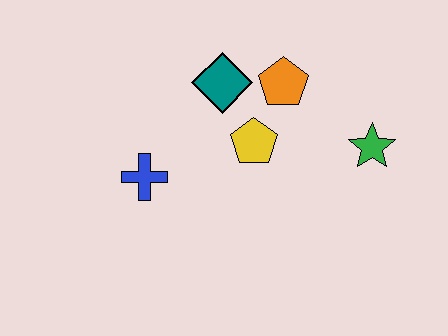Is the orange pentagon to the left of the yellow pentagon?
No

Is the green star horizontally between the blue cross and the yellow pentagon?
No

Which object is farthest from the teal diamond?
The green star is farthest from the teal diamond.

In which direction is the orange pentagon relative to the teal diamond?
The orange pentagon is to the right of the teal diamond.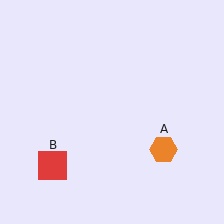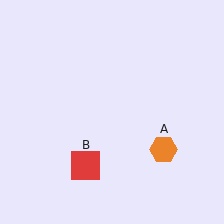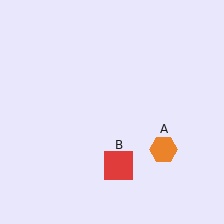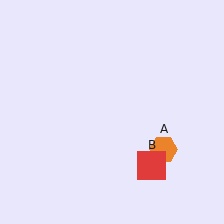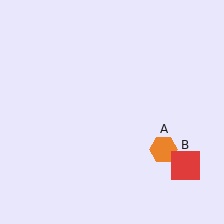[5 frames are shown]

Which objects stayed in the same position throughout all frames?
Orange hexagon (object A) remained stationary.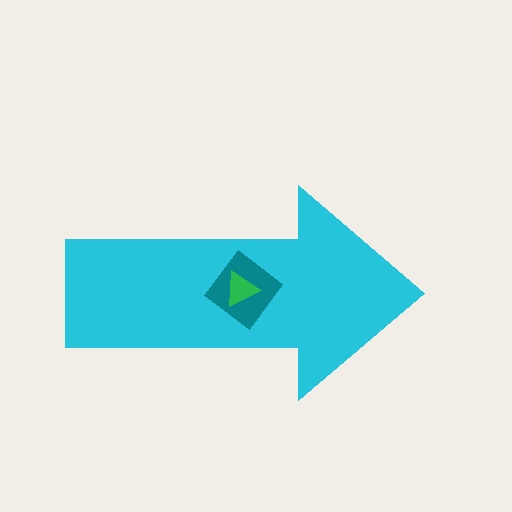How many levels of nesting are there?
3.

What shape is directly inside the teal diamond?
The green triangle.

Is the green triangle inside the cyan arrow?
Yes.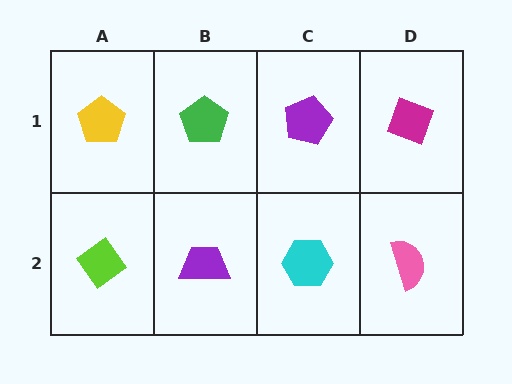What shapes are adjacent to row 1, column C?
A cyan hexagon (row 2, column C), a green pentagon (row 1, column B), a magenta diamond (row 1, column D).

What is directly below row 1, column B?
A purple trapezoid.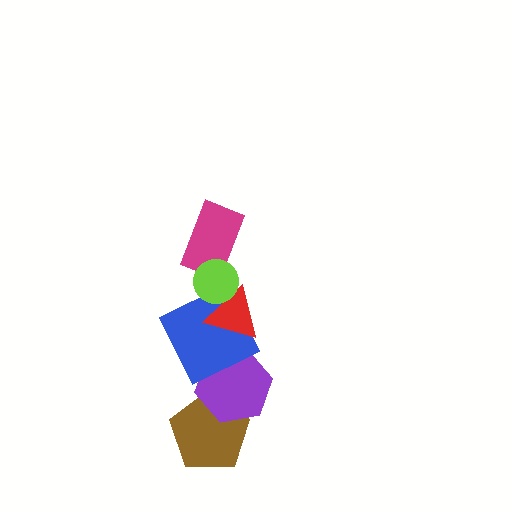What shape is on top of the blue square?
The red triangle is on top of the blue square.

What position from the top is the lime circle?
The lime circle is 1st from the top.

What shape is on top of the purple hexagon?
The blue square is on top of the purple hexagon.